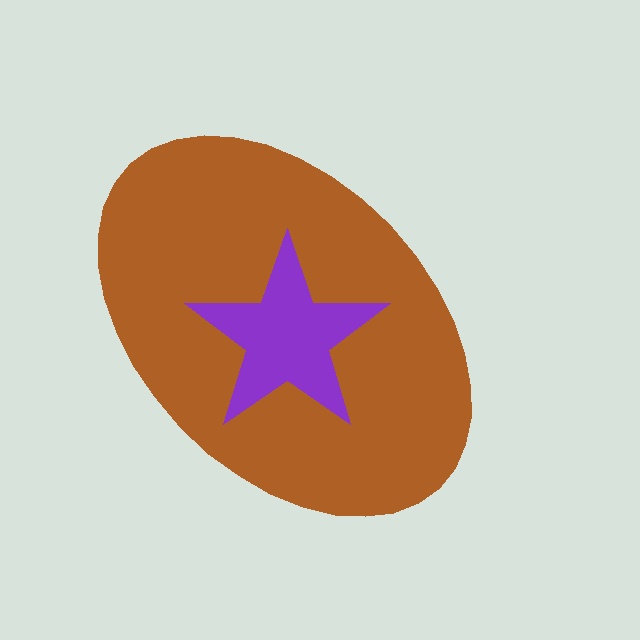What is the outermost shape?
The brown ellipse.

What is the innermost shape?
The purple star.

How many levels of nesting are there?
2.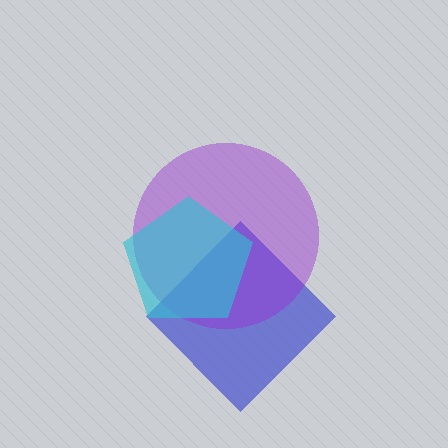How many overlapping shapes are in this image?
There are 3 overlapping shapes in the image.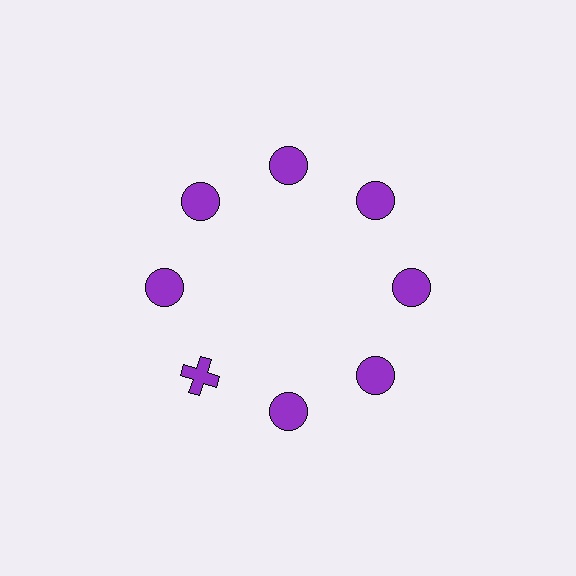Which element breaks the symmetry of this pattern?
The purple cross at roughly the 8 o'clock position breaks the symmetry. All other shapes are purple circles.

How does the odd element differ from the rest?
It has a different shape: cross instead of circle.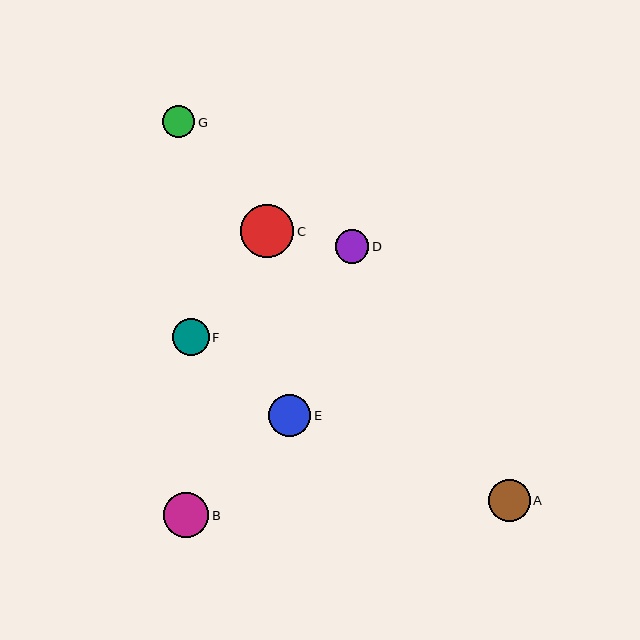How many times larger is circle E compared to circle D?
Circle E is approximately 1.3 times the size of circle D.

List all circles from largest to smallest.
From largest to smallest: C, B, E, A, F, D, G.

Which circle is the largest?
Circle C is the largest with a size of approximately 53 pixels.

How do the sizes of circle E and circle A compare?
Circle E and circle A are approximately the same size.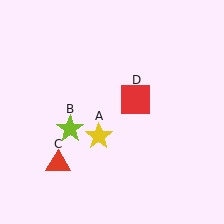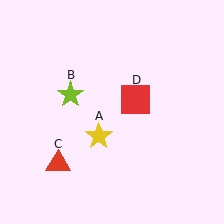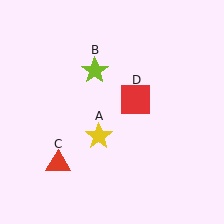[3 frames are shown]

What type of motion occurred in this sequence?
The lime star (object B) rotated clockwise around the center of the scene.